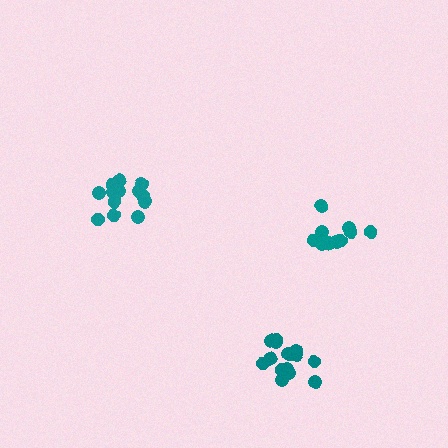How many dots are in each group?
Group 1: 12 dots, Group 2: 13 dots, Group 3: 15 dots (40 total).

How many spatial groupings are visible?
There are 3 spatial groupings.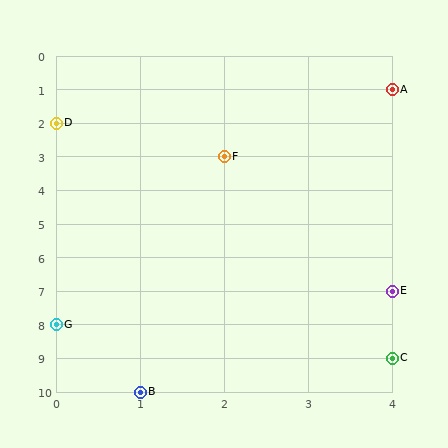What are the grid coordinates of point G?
Point G is at grid coordinates (0, 8).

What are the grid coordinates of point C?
Point C is at grid coordinates (4, 9).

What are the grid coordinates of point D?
Point D is at grid coordinates (0, 2).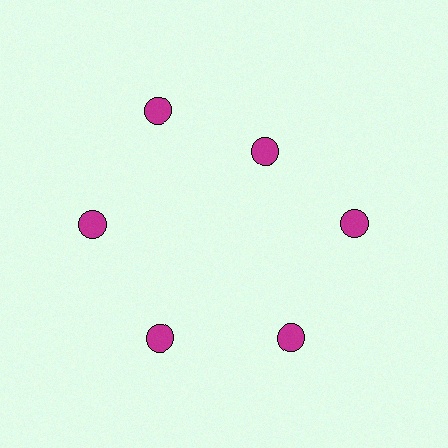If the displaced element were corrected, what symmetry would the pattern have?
It would have 6-fold rotational symmetry — the pattern would map onto itself every 60 degrees.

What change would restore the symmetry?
The symmetry would be restored by moving it outward, back onto the ring so that all 6 circles sit at equal angles and equal distance from the center.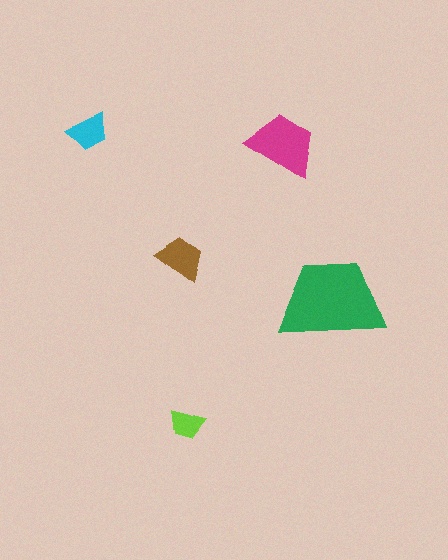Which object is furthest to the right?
The green trapezoid is rightmost.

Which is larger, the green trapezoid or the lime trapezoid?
The green one.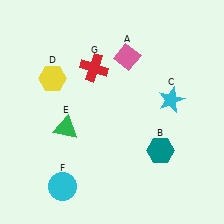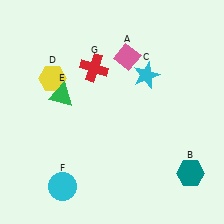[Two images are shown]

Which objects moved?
The objects that moved are: the teal hexagon (B), the cyan star (C), the green triangle (E).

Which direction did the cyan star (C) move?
The cyan star (C) moved up.